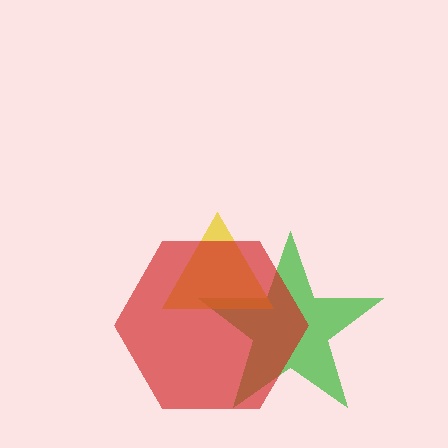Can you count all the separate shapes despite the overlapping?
Yes, there are 3 separate shapes.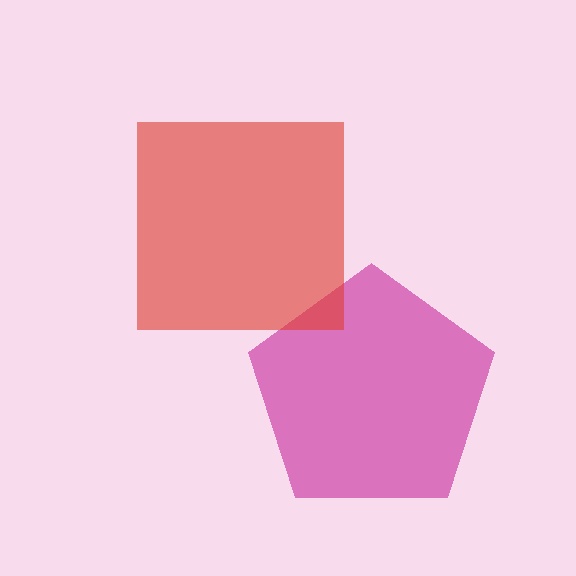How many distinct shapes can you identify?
There are 2 distinct shapes: a magenta pentagon, a red square.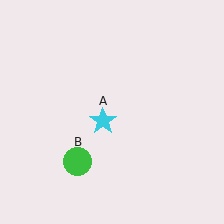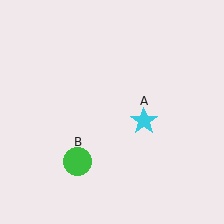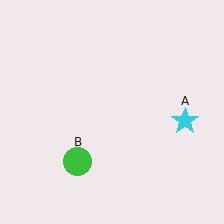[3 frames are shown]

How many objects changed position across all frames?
1 object changed position: cyan star (object A).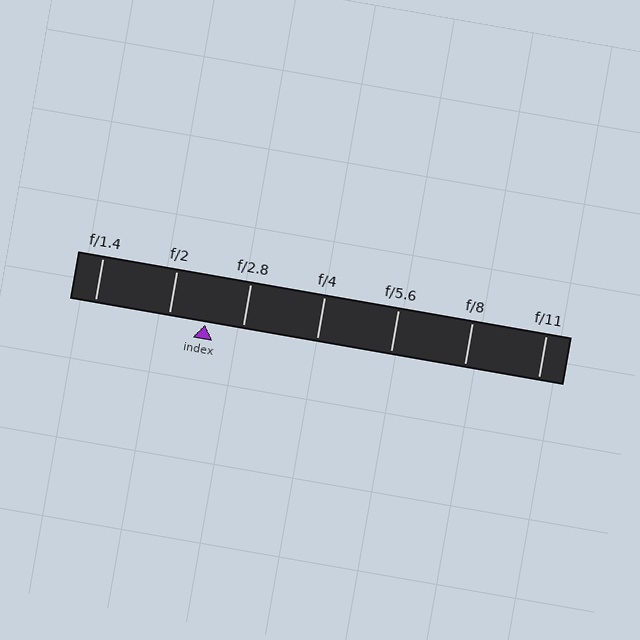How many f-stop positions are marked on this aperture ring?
There are 7 f-stop positions marked.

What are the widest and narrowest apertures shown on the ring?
The widest aperture shown is f/1.4 and the narrowest is f/11.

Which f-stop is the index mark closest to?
The index mark is closest to f/2.8.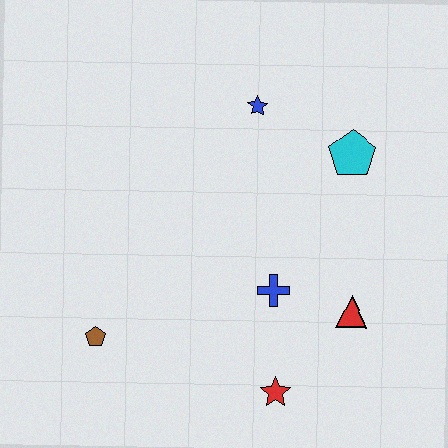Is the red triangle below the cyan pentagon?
Yes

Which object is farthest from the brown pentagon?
The cyan pentagon is farthest from the brown pentagon.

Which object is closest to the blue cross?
The red triangle is closest to the blue cross.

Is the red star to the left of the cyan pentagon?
Yes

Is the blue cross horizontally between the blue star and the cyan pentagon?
Yes